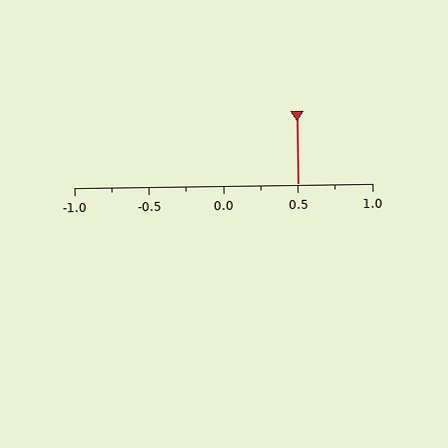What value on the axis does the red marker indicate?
The marker indicates approximately 0.5.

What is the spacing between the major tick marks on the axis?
The major ticks are spaced 0.5 apart.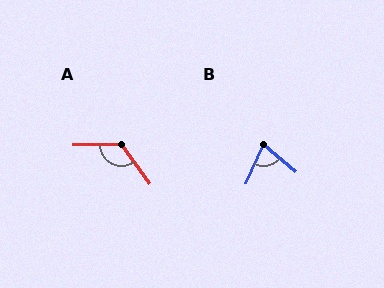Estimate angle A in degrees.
Approximately 125 degrees.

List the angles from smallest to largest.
B (74°), A (125°).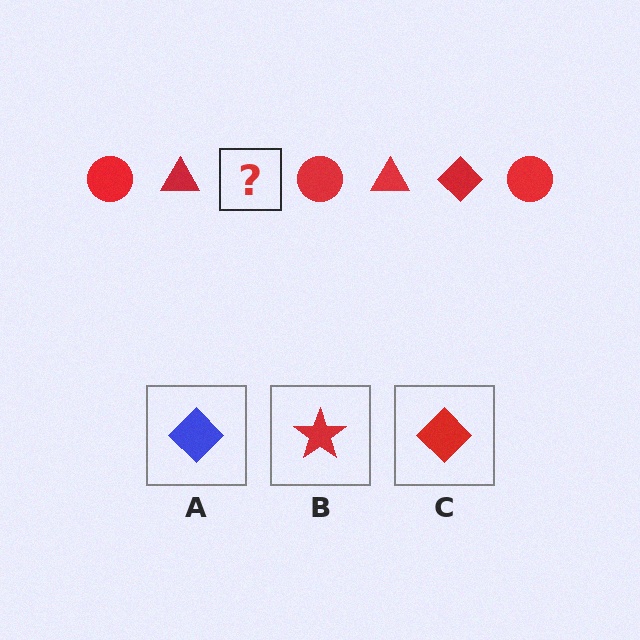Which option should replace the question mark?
Option C.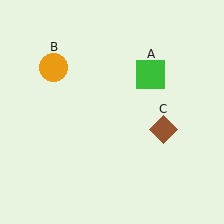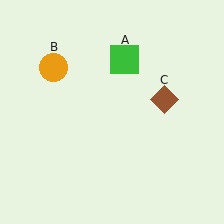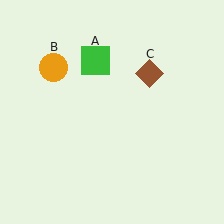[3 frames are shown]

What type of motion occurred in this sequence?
The green square (object A), brown diamond (object C) rotated counterclockwise around the center of the scene.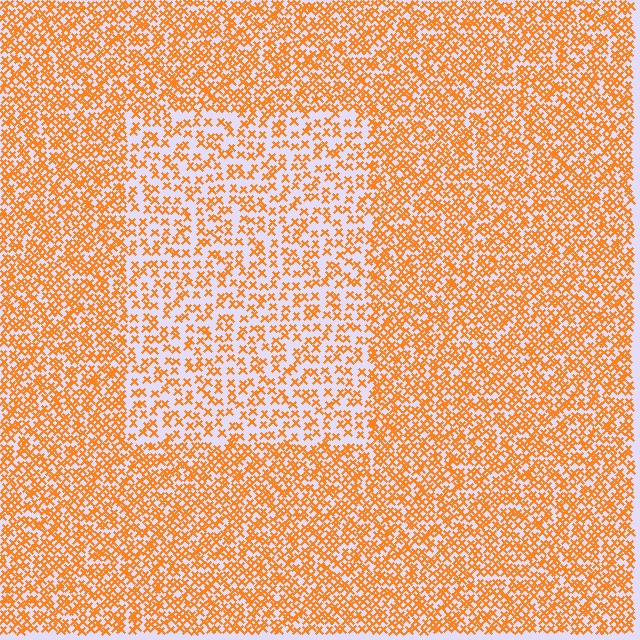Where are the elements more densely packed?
The elements are more densely packed outside the rectangle boundary.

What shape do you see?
I see a rectangle.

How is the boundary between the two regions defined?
The boundary is defined by a change in element density (approximately 1.8x ratio). All elements are the same color, size, and shape.